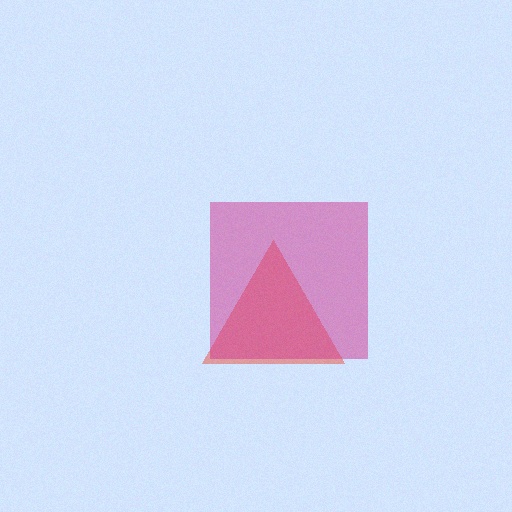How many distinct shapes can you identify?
There are 2 distinct shapes: a red triangle, a magenta square.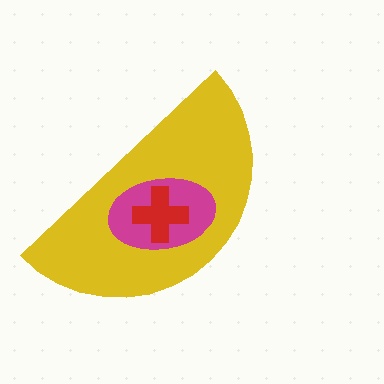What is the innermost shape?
The red cross.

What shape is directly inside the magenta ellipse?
The red cross.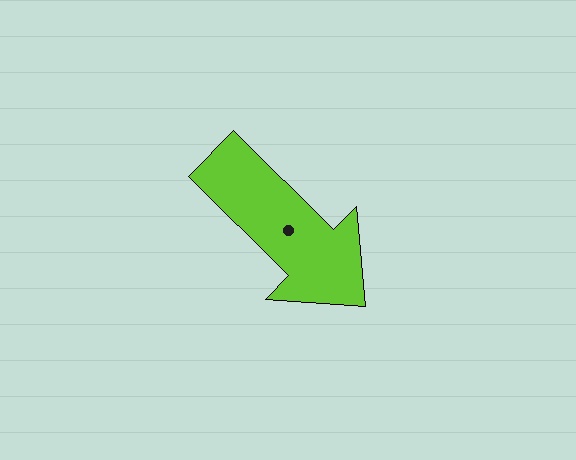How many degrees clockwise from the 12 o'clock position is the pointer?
Approximately 135 degrees.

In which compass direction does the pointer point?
Southeast.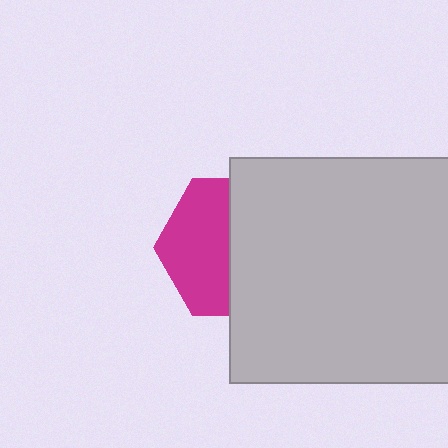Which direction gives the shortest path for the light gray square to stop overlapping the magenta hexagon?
Moving right gives the shortest separation.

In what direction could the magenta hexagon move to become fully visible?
The magenta hexagon could move left. That would shift it out from behind the light gray square entirely.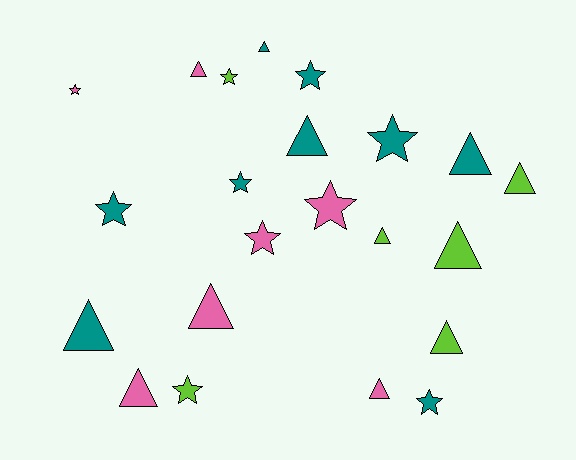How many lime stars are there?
There are 2 lime stars.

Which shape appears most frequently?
Triangle, with 12 objects.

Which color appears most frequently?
Teal, with 9 objects.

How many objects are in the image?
There are 22 objects.